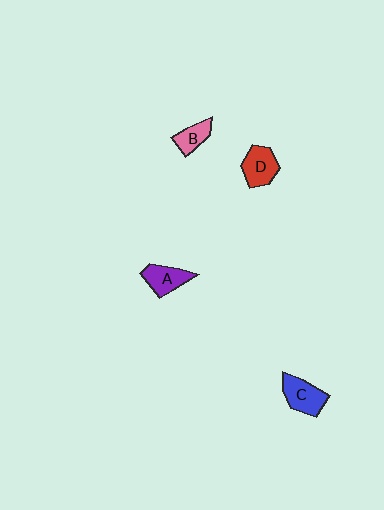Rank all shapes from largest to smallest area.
From largest to smallest: C (blue), D (red), A (purple), B (pink).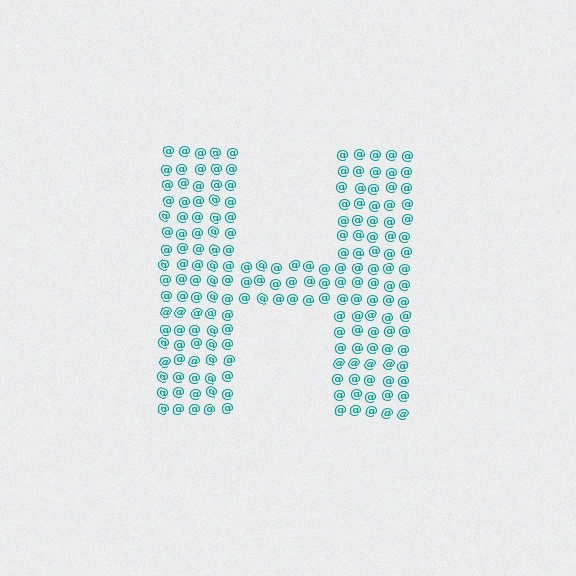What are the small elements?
The small elements are at signs.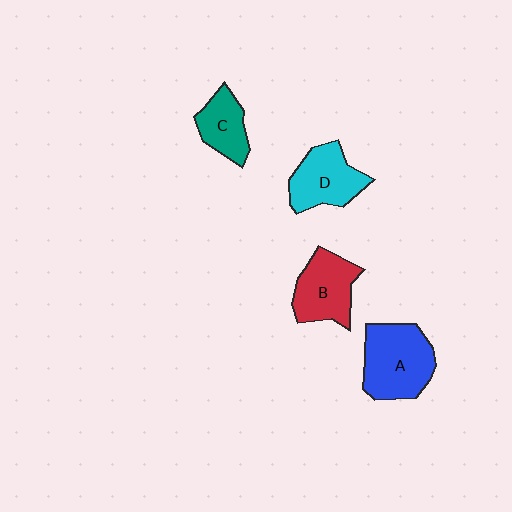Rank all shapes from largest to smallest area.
From largest to smallest: A (blue), D (cyan), B (red), C (teal).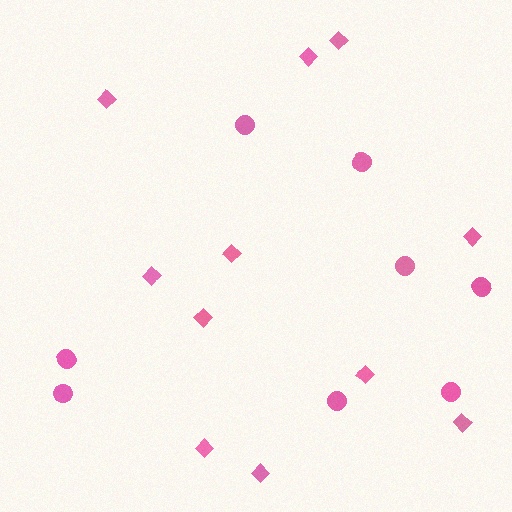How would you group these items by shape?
There are 2 groups: one group of circles (8) and one group of diamonds (11).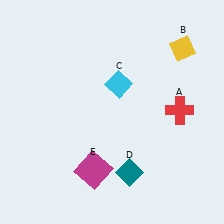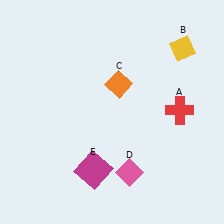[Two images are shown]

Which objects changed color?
C changed from cyan to orange. D changed from teal to pink.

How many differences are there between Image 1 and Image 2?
There are 2 differences between the two images.